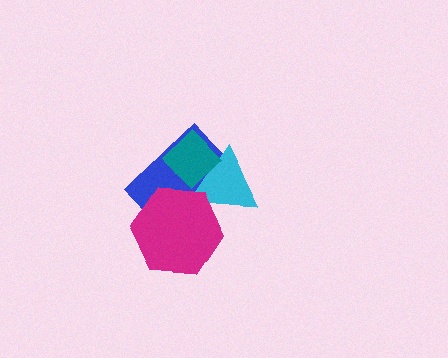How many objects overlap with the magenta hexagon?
2 objects overlap with the magenta hexagon.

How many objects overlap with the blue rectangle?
3 objects overlap with the blue rectangle.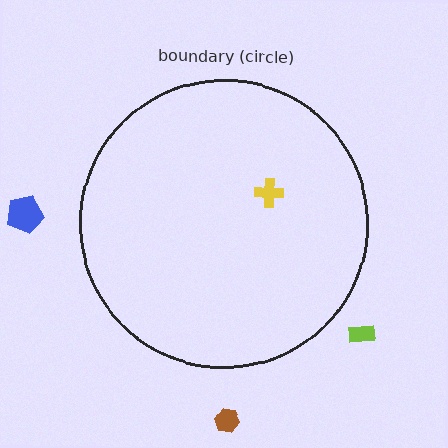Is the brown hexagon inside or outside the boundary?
Outside.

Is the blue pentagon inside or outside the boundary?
Outside.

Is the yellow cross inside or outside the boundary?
Inside.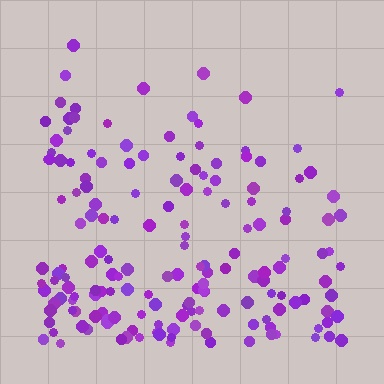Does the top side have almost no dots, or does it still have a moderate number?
Still a moderate number, just noticeably fewer than the bottom.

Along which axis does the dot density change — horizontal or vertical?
Vertical.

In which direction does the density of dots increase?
From top to bottom, with the bottom side densest.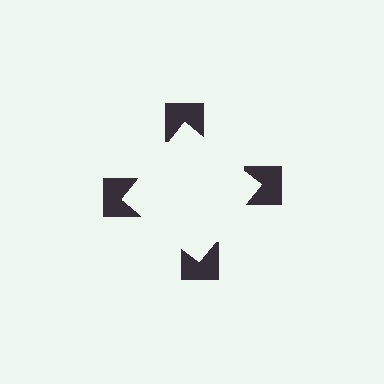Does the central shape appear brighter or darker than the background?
It typically appears slightly brighter than the background, even though no actual brightness change is drawn.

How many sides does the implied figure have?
4 sides.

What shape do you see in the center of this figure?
An illusory square — its edges are inferred from the aligned wedge cuts in the notched squares, not physically drawn.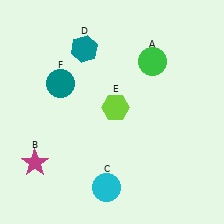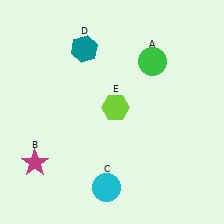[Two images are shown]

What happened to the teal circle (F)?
The teal circle (F) was removed in Image 2. It was in the top-left area of Image 1.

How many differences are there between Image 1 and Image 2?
There is 1 difference between the two images.